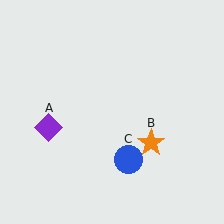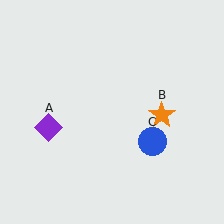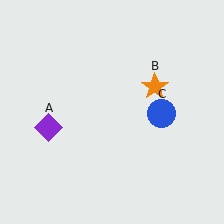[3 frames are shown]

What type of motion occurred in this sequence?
The orange star (object B), blue circle (object C) rotated counterclockwise around the center of the scene.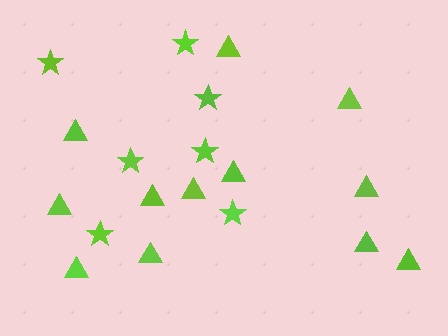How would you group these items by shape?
There are 2 groups: one group of stars (7) and one group of triangles (12).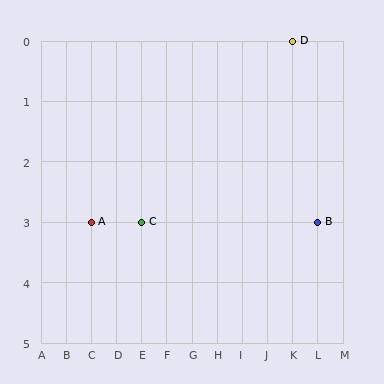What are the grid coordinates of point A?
Point A is at grid coordinates (C, 3).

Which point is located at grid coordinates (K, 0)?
Point D is at (K, 0).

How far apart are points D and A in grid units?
Points D and A are 8 columns and 3 rows apart (about 8.5 grid units diagonally).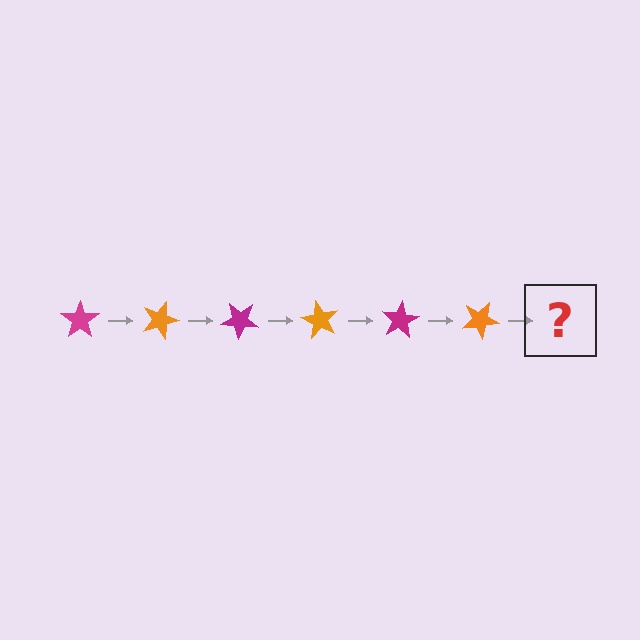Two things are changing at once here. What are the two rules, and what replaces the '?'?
The two rules are that it rotates 20 degrees each step and the color cycles through magenta and orange. The '?' should be a magenta star, rotated 120 degrees from the start.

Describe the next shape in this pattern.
It should be a magenta star, rotated 120 degrees from the start.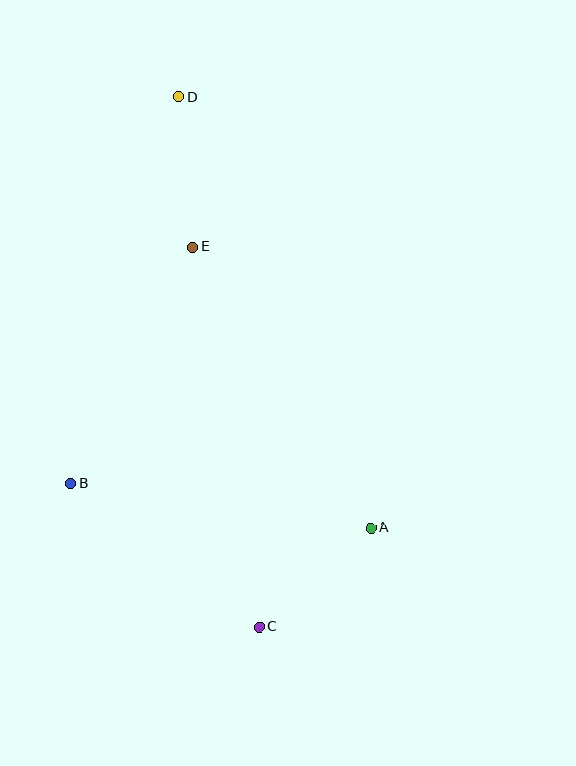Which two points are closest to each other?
Points A and C are closest to each other.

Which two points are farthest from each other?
Points C and D are farthest from each other.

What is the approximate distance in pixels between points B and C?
The distance between B and C is approximately 237 pixels.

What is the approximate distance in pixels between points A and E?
The distance between A and E is approximately 333 pixels.